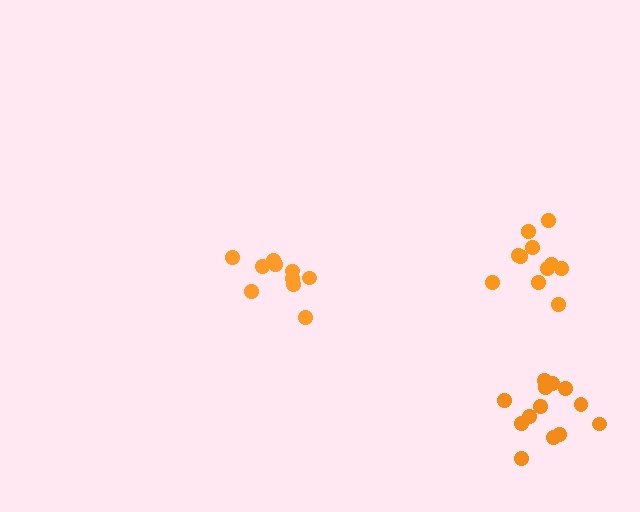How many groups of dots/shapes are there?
There are 3 groups.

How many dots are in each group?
Group 1: 10 dots, Group 2: 11 dots, Group 3: 13 dots (34 total).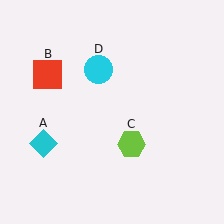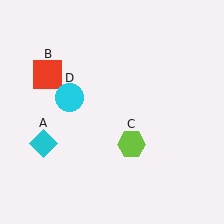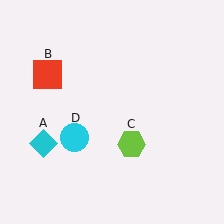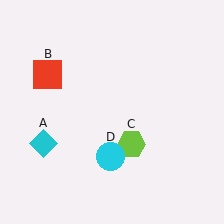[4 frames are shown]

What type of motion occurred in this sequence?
The cyan circle (object D) rotated counterclockwise around the center of the scene.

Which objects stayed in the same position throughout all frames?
Cyan diamond (object A) and red square (object B) and lime hexagon (object C) remained stationary.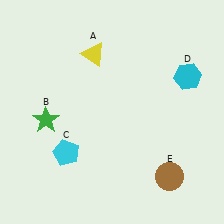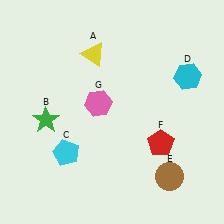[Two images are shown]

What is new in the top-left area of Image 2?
A pink hexagon (G) was added in the top-left area of Image 2.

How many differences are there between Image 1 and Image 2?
There are 2 differences between the two images.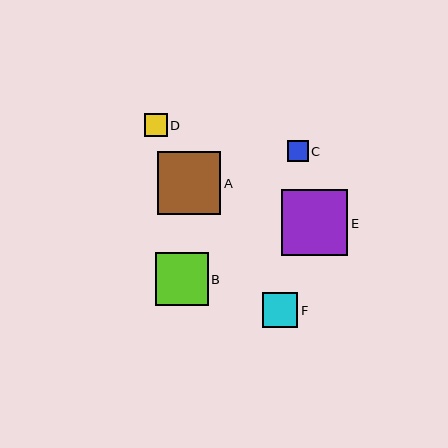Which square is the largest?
Square E is the largest with a size of approximately 66 pixels.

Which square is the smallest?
Square C is the smallest with a size of approximately 21 pixels.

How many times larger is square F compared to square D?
Square F is approximately 1.5 times the size of square D.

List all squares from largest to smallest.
From largest to smallest: E, A, B, F, D, C.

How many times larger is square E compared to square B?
Square E is approximately 1.3 times the size of square B.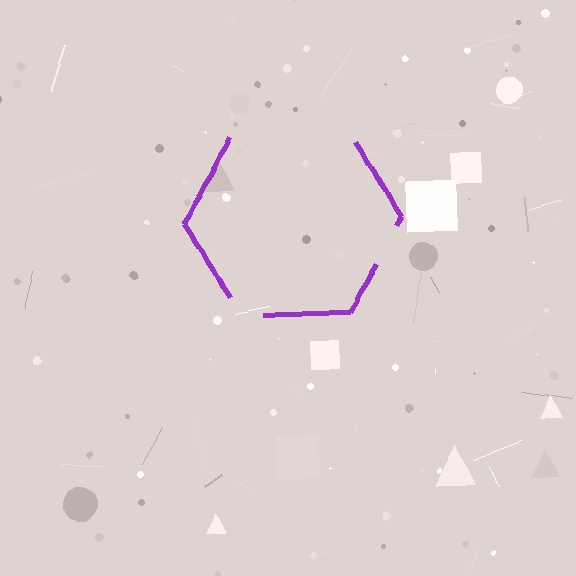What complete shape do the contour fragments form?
The contour fragments form a hexagon.